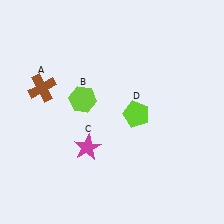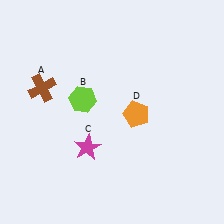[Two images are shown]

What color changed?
The pentagon (D) changed from lime in Image 1 to orange in Image 2.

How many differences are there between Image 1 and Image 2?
There is 1 difference between the two images.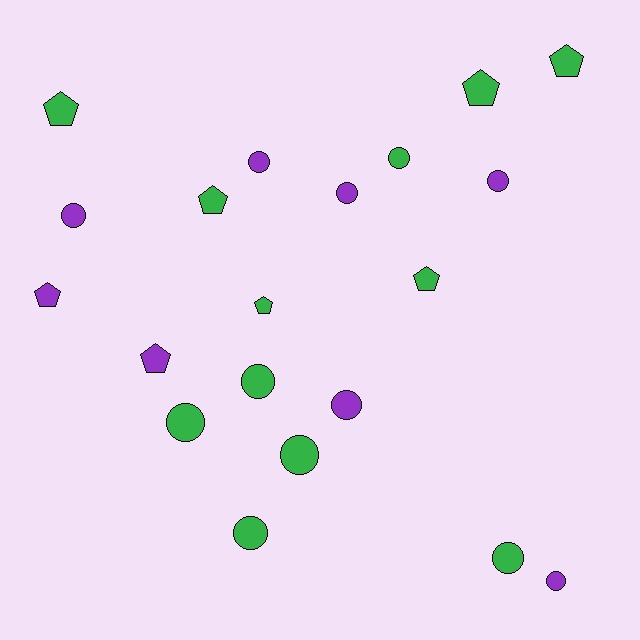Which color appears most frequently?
Green, with 12 objects.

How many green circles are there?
There are 6 green circles.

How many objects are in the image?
There are 20 objects.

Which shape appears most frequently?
Circle, with 12 objects.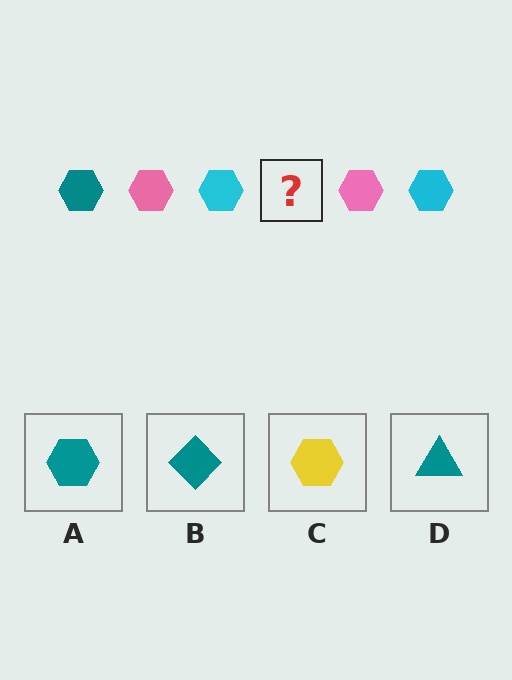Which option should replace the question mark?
Option A.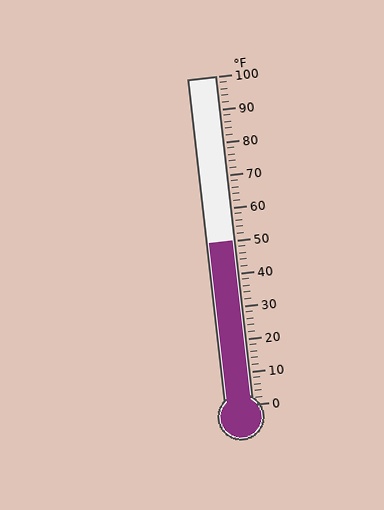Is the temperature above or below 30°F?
The temperature is above 30°F.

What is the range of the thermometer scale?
The thermometer scale ranges from 0°F to 100°F.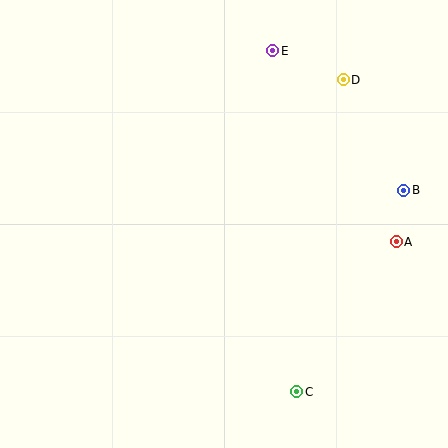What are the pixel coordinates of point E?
Point E is at (273, 51).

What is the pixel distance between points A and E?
The distance between A and E is 227 pixels.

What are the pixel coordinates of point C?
Point C is at (297, 392).